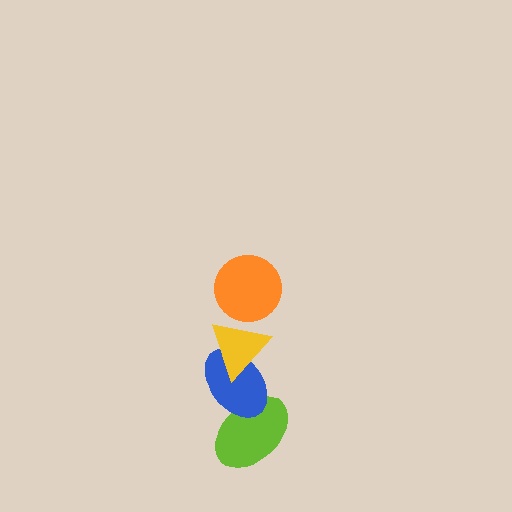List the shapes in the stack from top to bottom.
From top to bottom: the orange circle, the yellow triangle, the blue ellipse, the lime ellipse.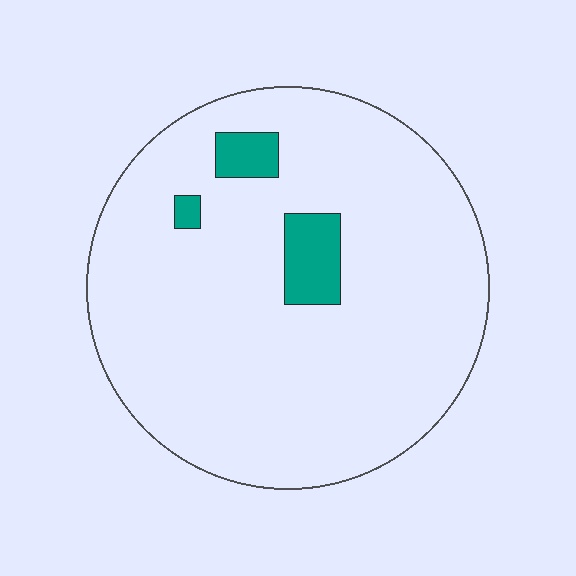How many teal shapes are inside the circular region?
3.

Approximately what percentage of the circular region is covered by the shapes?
Approximately 5%.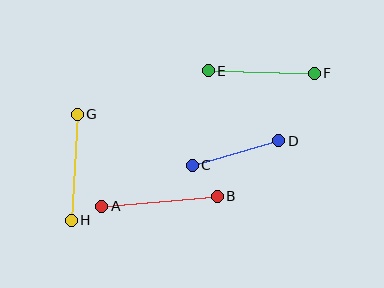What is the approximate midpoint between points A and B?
The midpoint is at approximately (159, 201) pixels.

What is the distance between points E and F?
The distance is approximately 106 pixels.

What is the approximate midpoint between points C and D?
The midpoint is at approximately (236, 153) pixels.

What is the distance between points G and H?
The distance is approximately 106 pixels.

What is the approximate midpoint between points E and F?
The midpoint is at approximately (261, 72) pixels.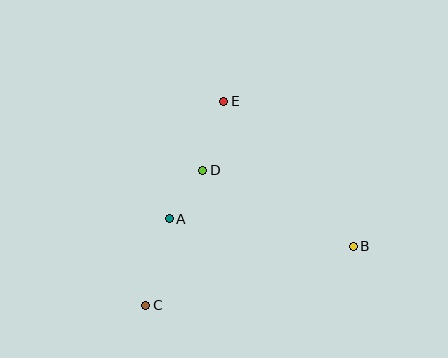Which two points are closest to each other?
Points A and D are closest to each other.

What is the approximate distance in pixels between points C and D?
The distance between C and D is approximately 147 pixels.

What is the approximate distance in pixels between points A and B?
The distance between A and B is approximately 186 pixels.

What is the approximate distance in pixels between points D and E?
The distance between D and E is approximately 72 pixels.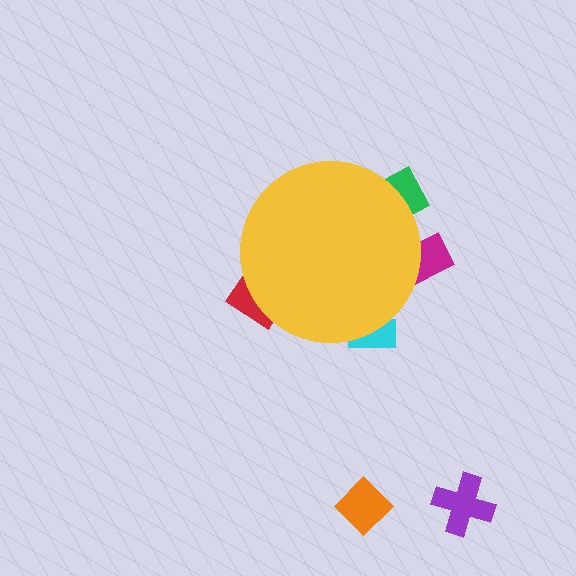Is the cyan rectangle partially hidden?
Yes, the cyan rectangle is partially hidden behind the yellow circle.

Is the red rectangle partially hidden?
Yes, the red rectangle is partially hidden behind the yellow circle.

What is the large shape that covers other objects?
A yellow circle.